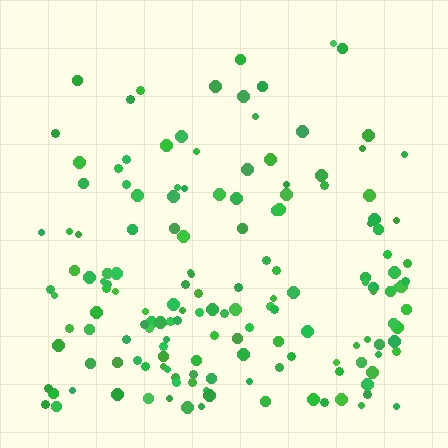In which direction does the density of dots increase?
From top to bottom, with the bottom side densest.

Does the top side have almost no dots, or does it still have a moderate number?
Still a moderate number, just noticeably fewer than the bottom.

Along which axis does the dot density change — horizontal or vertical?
Vertical.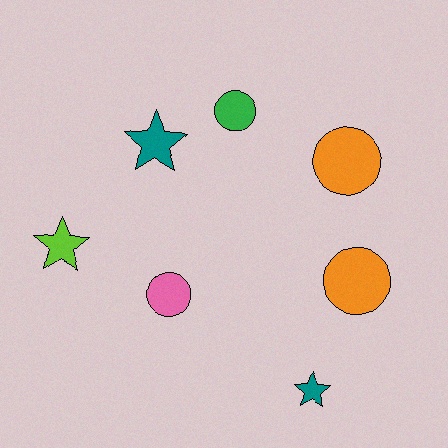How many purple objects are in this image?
There are no purple objects.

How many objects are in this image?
There are 7 objects.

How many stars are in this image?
There are 3 stars.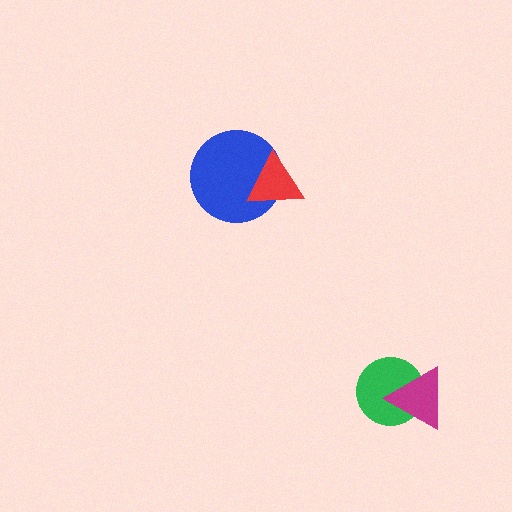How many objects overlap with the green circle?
1 object overlaps with the green circle.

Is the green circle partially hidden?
Yes, it is partially covered by another shape.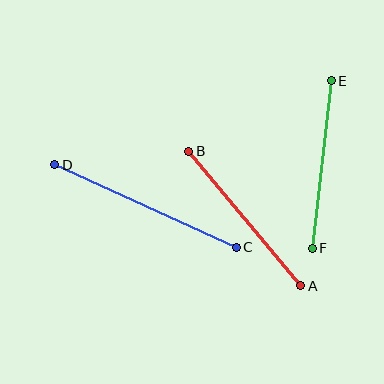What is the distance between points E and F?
The distance is approximately 168 pixels.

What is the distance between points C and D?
The distance is approximately 199 pixels.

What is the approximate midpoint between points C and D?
The midpoint is at approximately (146, 206) pixels.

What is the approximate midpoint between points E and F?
The midpoint is at approximately (322, 164) pixels.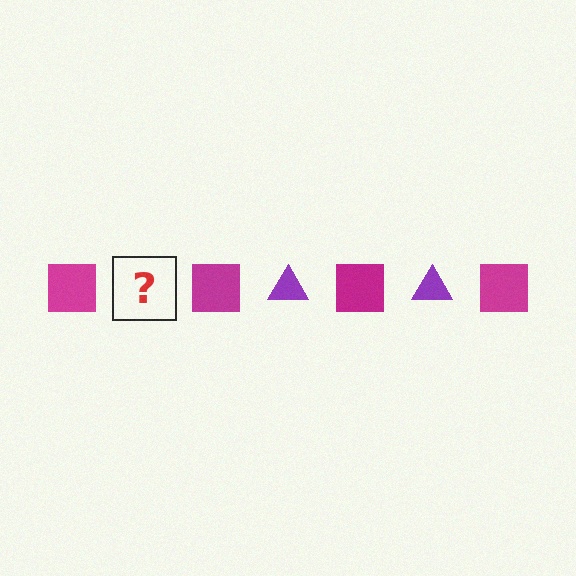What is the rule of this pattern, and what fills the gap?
The rule is that the pattern alternates between magenta square and purple triangle. The gap should be filled with a purple triangle.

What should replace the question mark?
The question mark should be replaced with a purple triangle.